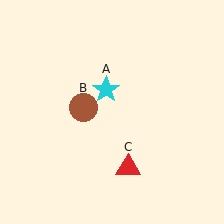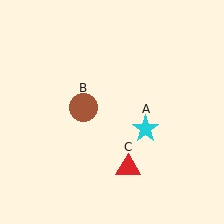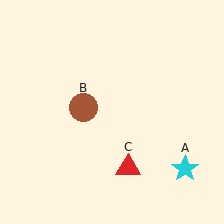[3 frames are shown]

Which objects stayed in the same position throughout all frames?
Brown circle (object B) and red triangle (object C) remained stationary.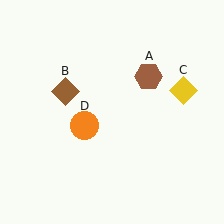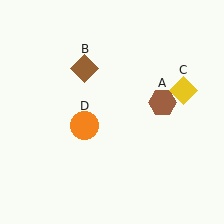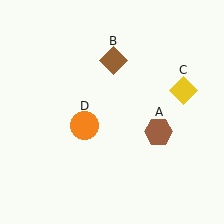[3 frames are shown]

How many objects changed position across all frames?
2 objects changed position: brown hexagon (object A), brown diamond (object B).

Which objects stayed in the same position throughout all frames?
Yellow diamond (object C) and orange circle (object D) remained stationary.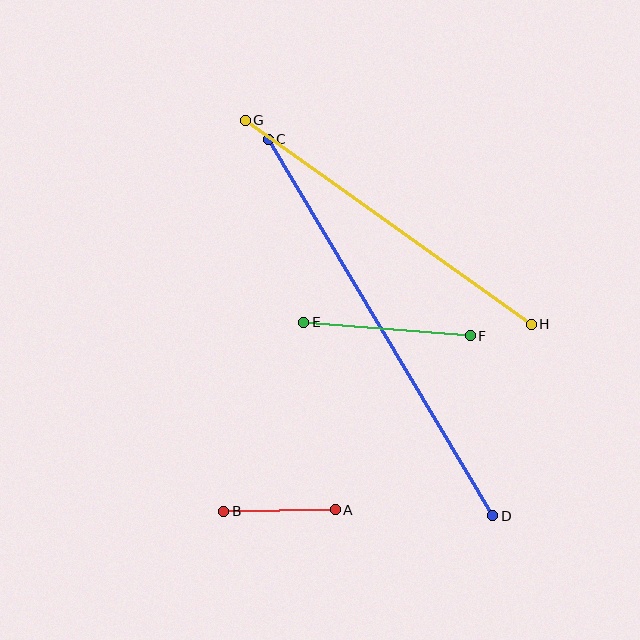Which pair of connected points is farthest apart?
Points C and D are farthest apart.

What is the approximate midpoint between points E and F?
The midpoint is at approximately (387, 329) pixels.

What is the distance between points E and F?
The distance is approximately 167 pixels.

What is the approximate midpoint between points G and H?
The midpoint is at approximately (388, 222) pixels.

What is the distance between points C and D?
The distance is approximately 438 pixels.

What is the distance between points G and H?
The distance is approximately 351 pixels.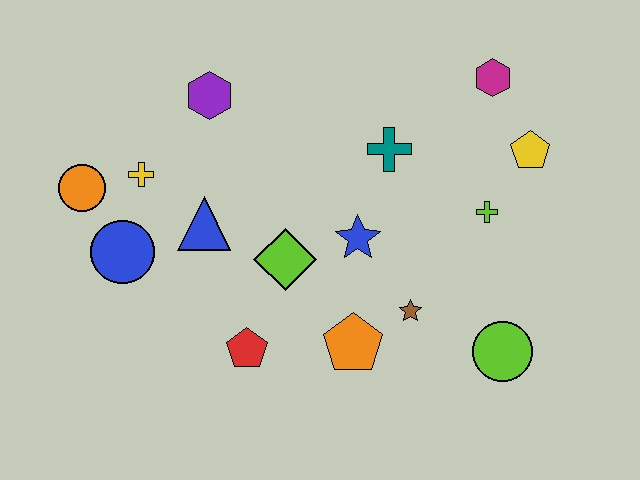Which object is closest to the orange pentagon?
The brown star is closest to the orange pentagon.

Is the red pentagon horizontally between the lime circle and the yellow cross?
Yes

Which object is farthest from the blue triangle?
The yellow pentagon is farthest from the blue triangle.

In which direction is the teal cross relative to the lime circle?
The teal cross is above the lime circle.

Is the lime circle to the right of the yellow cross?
Yes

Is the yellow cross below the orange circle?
No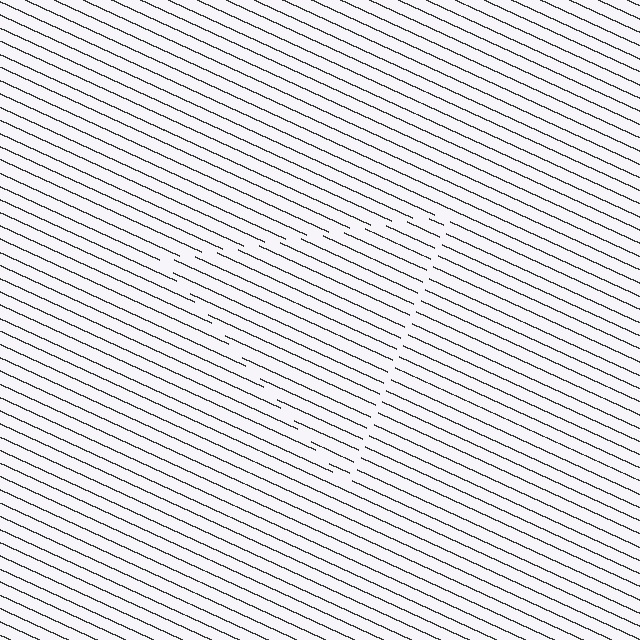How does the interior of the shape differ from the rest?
The interior of the shape contains the same grating, shifted by half a period — the contour is defined by the phase discontinuity where line-ends from the inner and outer gratings abut.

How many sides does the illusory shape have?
3 sides — the line-ends trace a triangle.